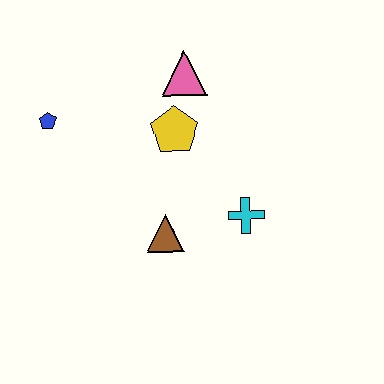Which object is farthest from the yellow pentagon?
The blue pentagon is farthest from the yellow pentagon.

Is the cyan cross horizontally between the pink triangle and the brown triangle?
No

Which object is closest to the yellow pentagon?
The pink triangle is closest to the yellow pentagon.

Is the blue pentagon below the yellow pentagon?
No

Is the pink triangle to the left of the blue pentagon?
No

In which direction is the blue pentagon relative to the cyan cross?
The blue pentagon is to the left of the cyan cross.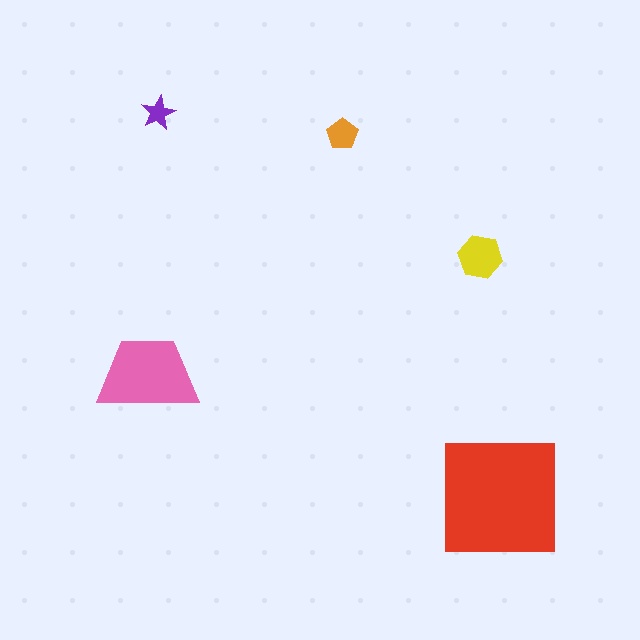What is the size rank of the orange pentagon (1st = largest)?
4th.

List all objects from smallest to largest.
The purple star, the orange pentagon, the yellow hexagon, the pink trapezoid, the red square.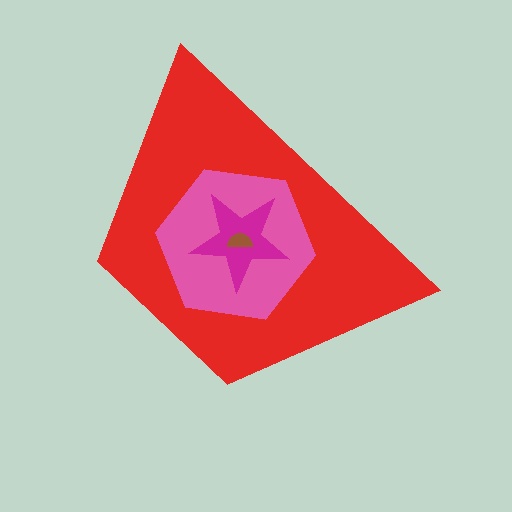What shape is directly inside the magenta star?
The brown semicircle.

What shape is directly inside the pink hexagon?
The magenta star.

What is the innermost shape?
The brown semicircle.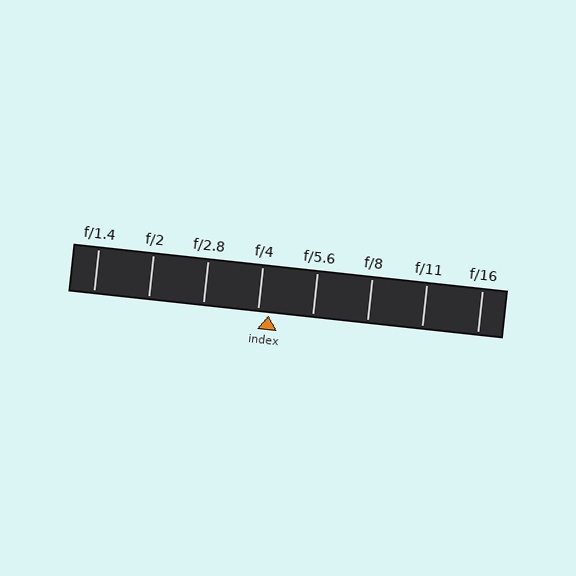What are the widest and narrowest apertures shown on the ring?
The widest aperture shown is f/1.4 and the narrowest is f/16.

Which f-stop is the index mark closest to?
The index mark is closest to f/4.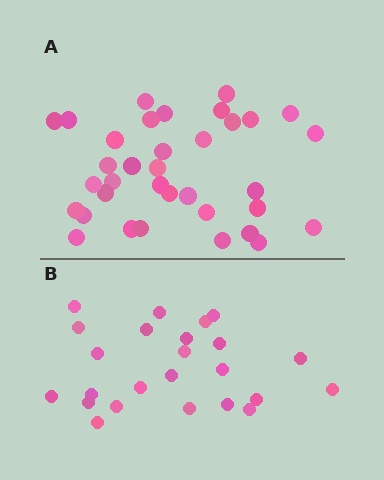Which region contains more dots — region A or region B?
Region A (the top region) has more dots.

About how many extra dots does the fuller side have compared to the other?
Region A has roughly 12 or so more dots than region B.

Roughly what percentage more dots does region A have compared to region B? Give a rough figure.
About 45% more.